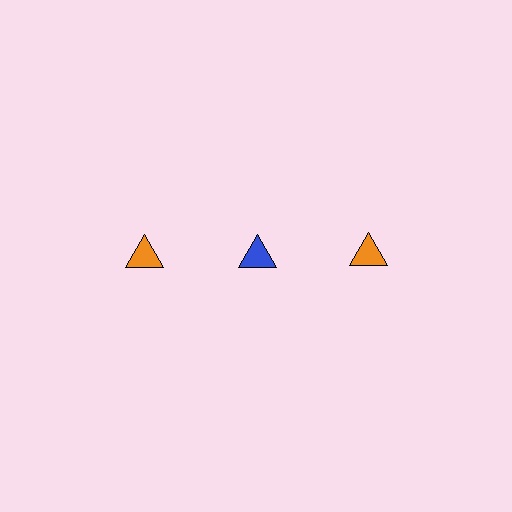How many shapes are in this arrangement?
There are 3 shapes arranged in a grid pattern.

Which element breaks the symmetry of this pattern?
The blue triangle in the top row, second from left column breaks the symmetry. All other shapes are orange triangles.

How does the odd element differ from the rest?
It has a different color: blue instead of orange.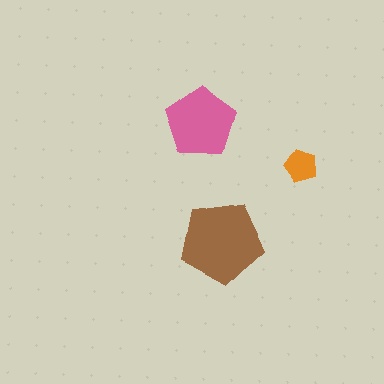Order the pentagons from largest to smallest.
the brown one, the pink one, the orange one.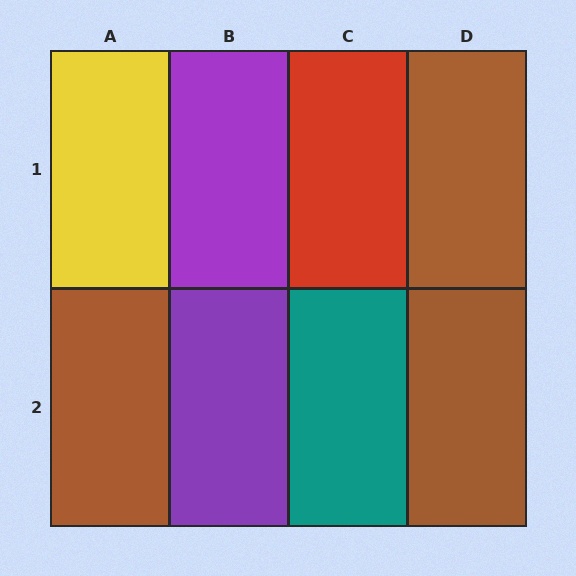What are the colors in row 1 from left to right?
Yellow, purple, red, brown.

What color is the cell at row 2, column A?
Brown.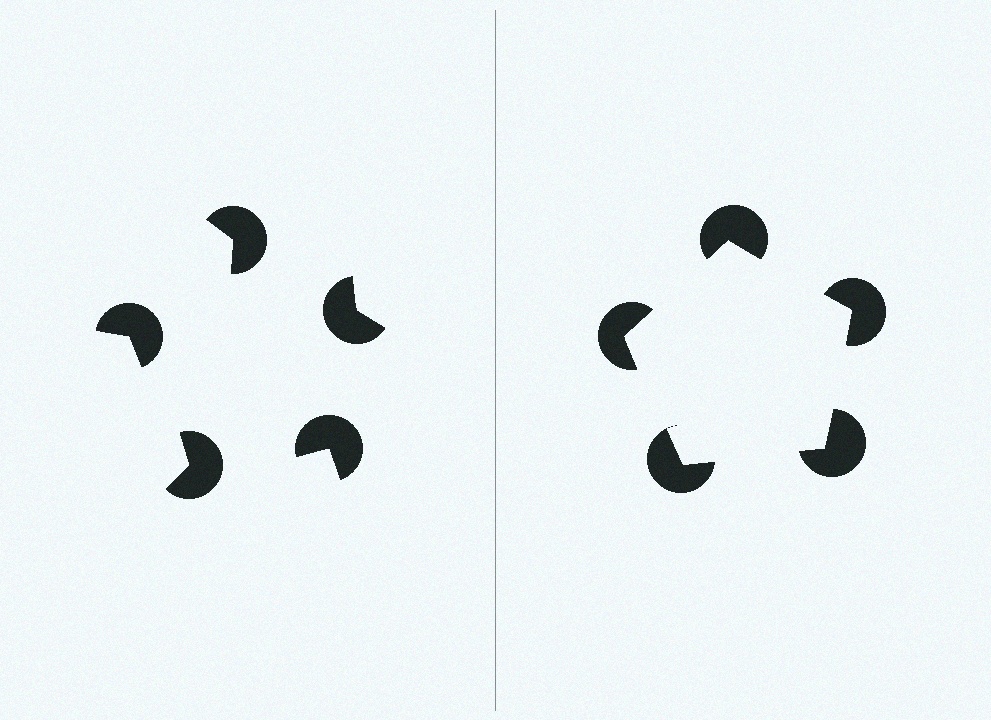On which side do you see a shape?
An illusory pentagon appears on the right side. On the left side the wedge cuts are rotated, so no coherent shape forms.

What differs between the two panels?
The pac-man discs are positioned identically on both sides; only the wedge orientations differ. On the right they align to a pentagon; on the left they are misaligned.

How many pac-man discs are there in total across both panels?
10 — 5 on each side.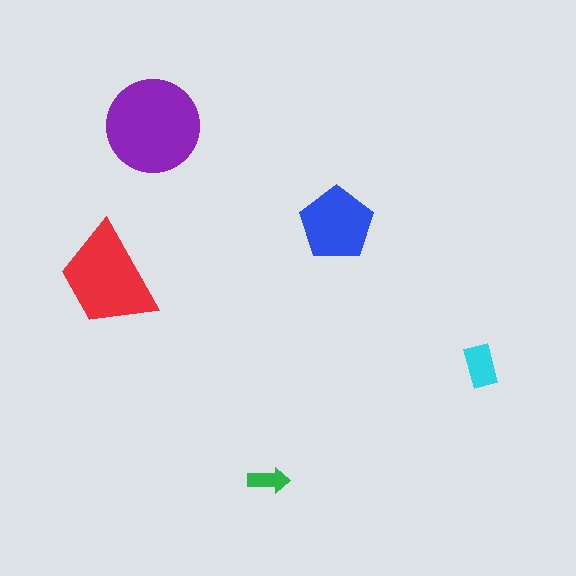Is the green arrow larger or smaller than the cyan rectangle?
Smaller.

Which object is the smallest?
The green arrow.